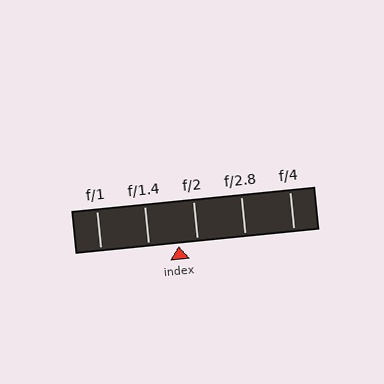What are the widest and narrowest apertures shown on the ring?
The widest aperture shown is f/1 and the narrowest is f/4.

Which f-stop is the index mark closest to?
The index mark is closest to f/2.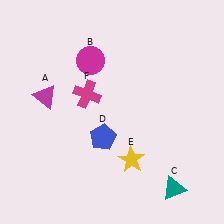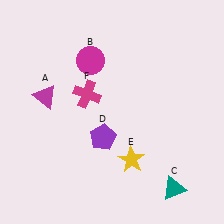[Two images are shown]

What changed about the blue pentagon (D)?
In Image 1, D is blue. In Image 2, it changed to purple.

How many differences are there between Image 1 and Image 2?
There is 1 difference between the two images.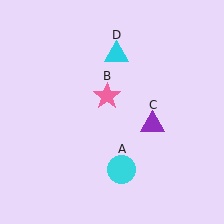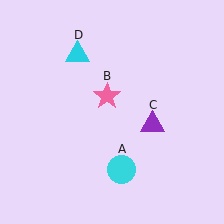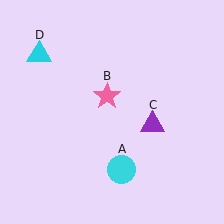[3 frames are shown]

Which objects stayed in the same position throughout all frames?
Cyan circle (object A) and pink star (object B) and purple triangle (object C) remained stationary.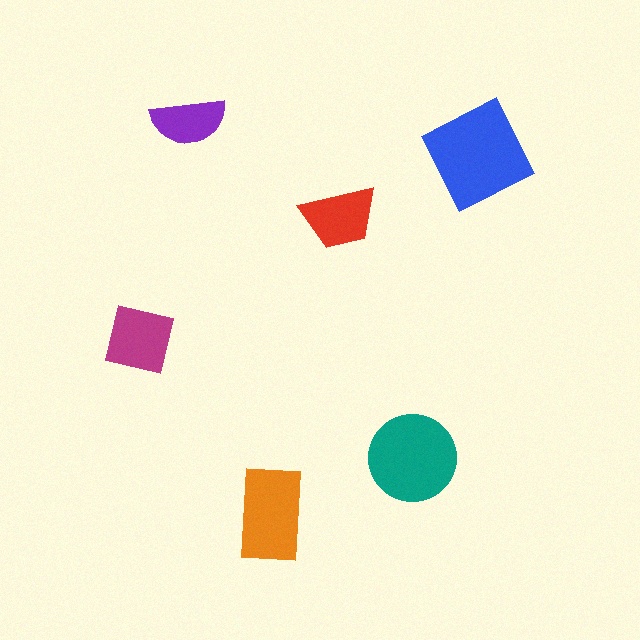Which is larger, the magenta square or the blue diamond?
The blue diamond.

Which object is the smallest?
The purple semicircle.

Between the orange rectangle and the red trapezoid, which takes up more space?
The orange rectangle.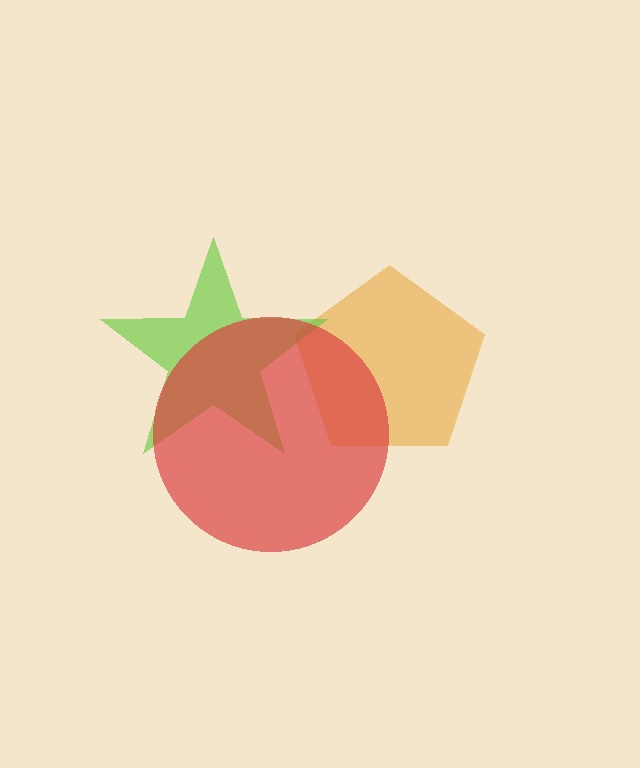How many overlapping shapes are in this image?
There are 3 overlapping shapes in the image.